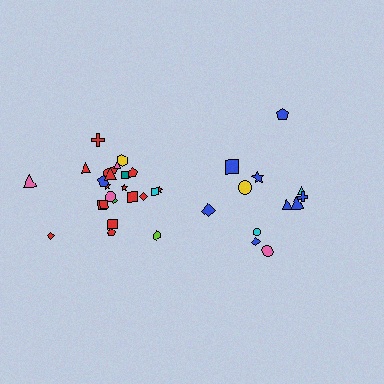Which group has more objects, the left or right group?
The left group.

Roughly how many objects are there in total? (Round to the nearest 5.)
Roughly 35 objects in total.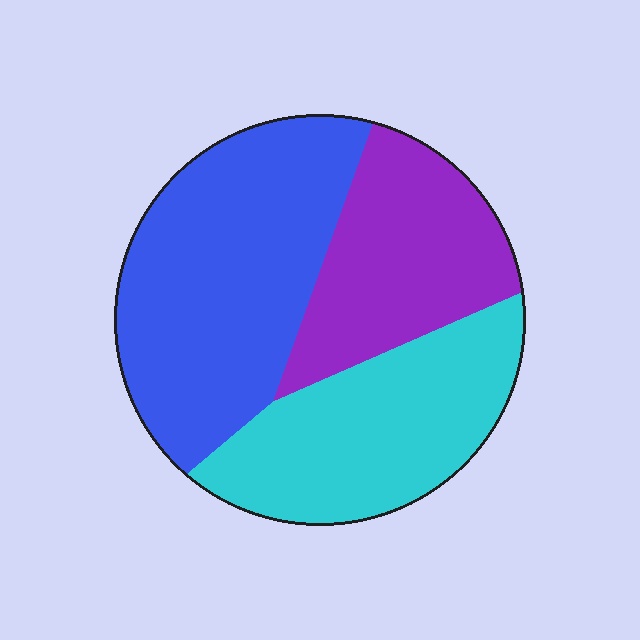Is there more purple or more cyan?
Cyan.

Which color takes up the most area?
Blue, at roughly 40%.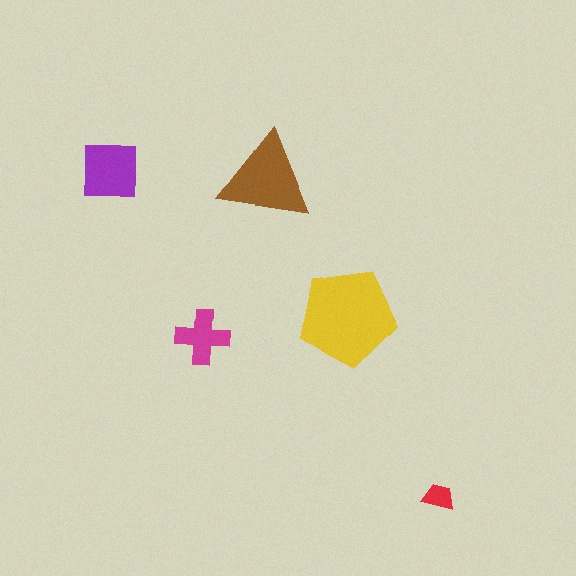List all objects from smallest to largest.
The red trapezoid, the magenta cross, the purple square, the brown triangle, the yellow pentagon.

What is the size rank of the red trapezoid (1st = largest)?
5th.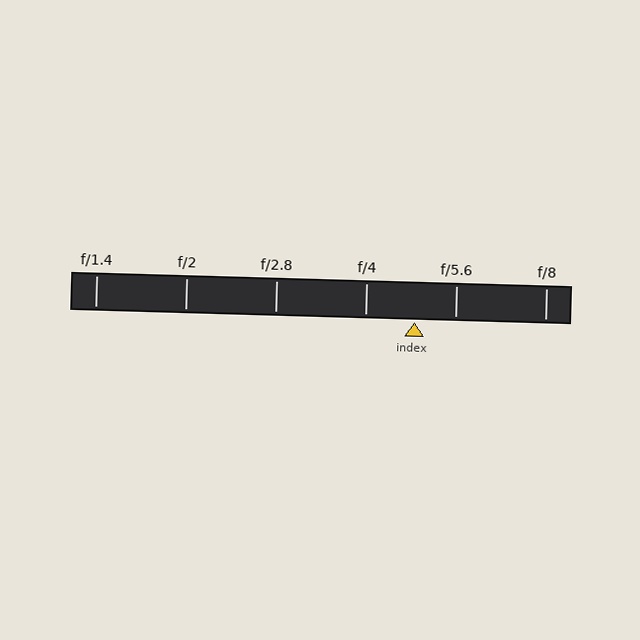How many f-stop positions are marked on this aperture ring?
There are 6 f-stop positions marked.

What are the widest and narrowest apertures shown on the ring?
The widest aperture shown is f/1.4 and the narrowest is f/8.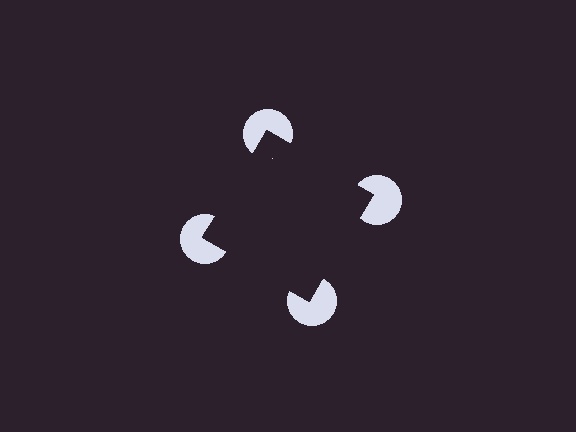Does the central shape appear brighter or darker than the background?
It typically appears slightly darker than the background, even though no actual brightness change is drawn.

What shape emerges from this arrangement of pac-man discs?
An illusory square — its edges are inferred from the aligned wedge cuts in the pac-man discs, not physically drawn.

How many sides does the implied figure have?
4 sides.